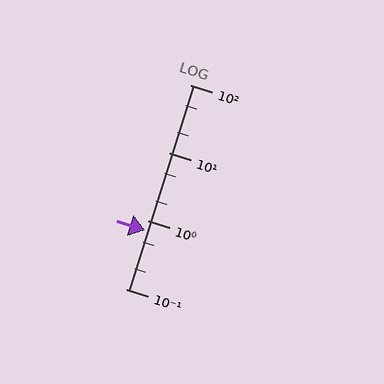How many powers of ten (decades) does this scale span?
The scale spans 3 decades, from 0.1 to 100.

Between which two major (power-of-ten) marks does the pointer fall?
The pointer is between 0.1 and 1.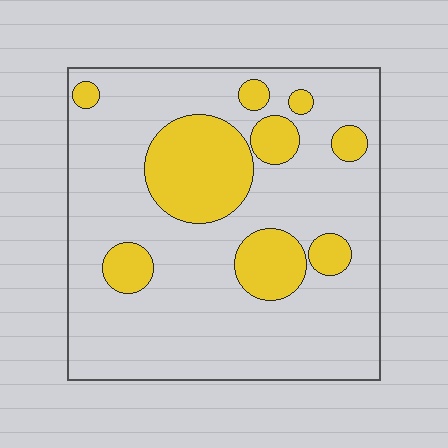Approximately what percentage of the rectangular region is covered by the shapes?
Approximately 25%.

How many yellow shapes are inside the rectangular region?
9.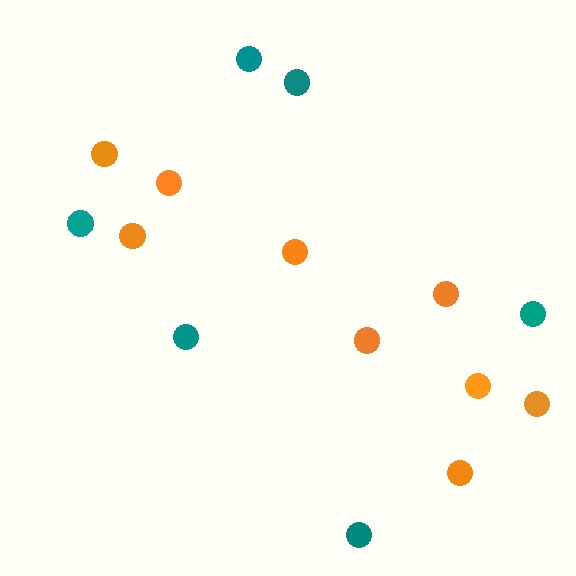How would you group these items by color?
There are 2 groups: one group of teal circles (6) and one group of orange circles (9).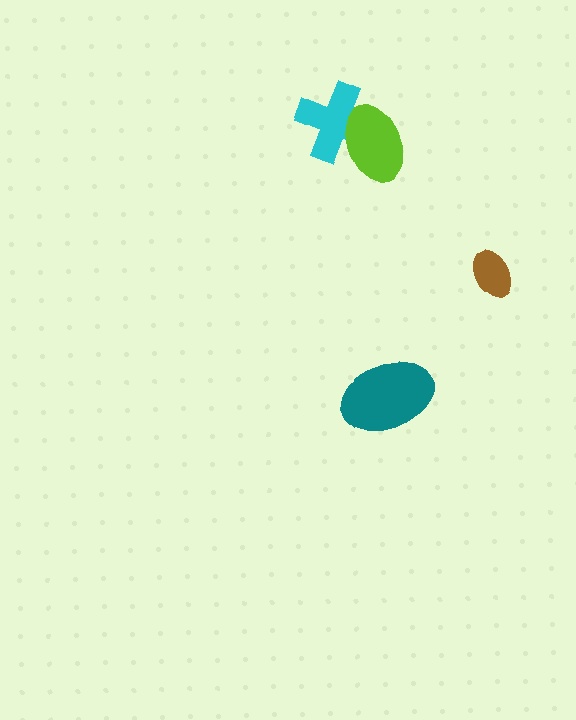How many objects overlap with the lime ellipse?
1 object overlaps with the lime ellipse.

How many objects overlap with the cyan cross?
1 object overlaps with the cyan cross.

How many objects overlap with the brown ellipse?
0 objects overlap with the brown ellipse.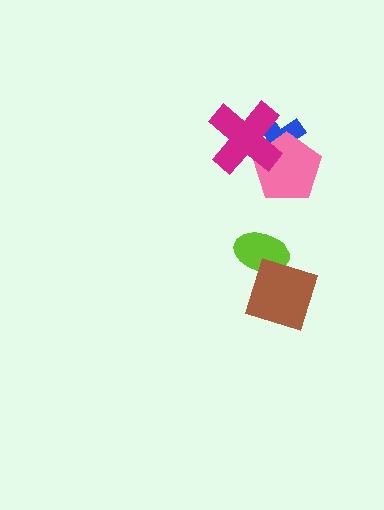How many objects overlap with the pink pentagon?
2 objects overlap with the pink pentagon.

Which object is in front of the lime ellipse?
The brown diamond is in front of the lime ellipse.